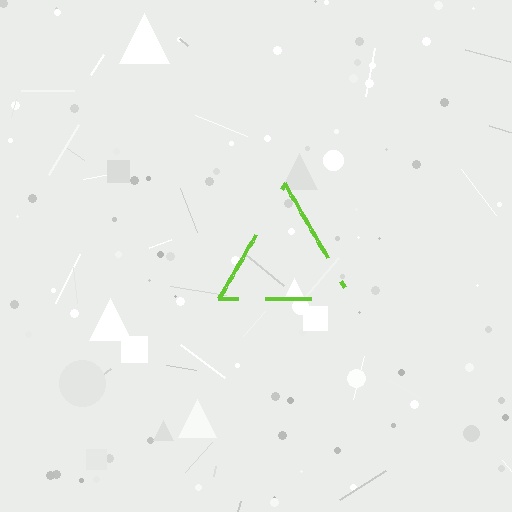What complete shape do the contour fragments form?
The contour fragments form a triangle.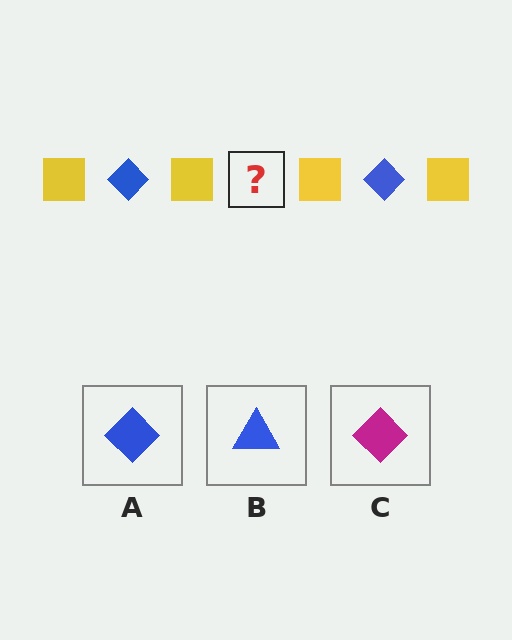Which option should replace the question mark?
Option A.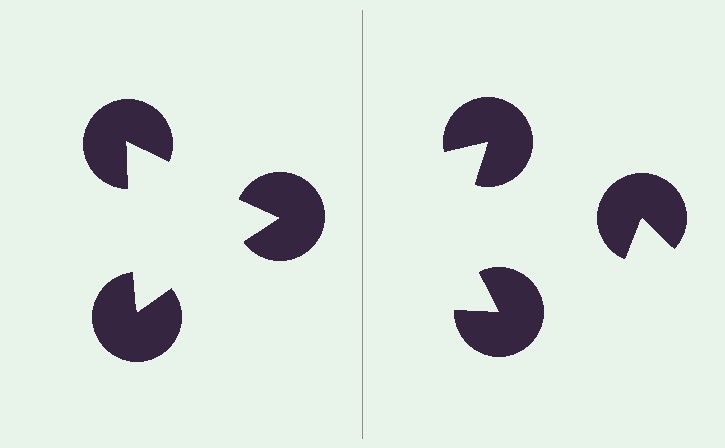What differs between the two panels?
The pac-man discs are positioned identically on both sides; only the wedge orientations differ. On the left they align to a triangle; on the right they are misaligned.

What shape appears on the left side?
An illusory triangle.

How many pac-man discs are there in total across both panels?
6 — 3 on each side.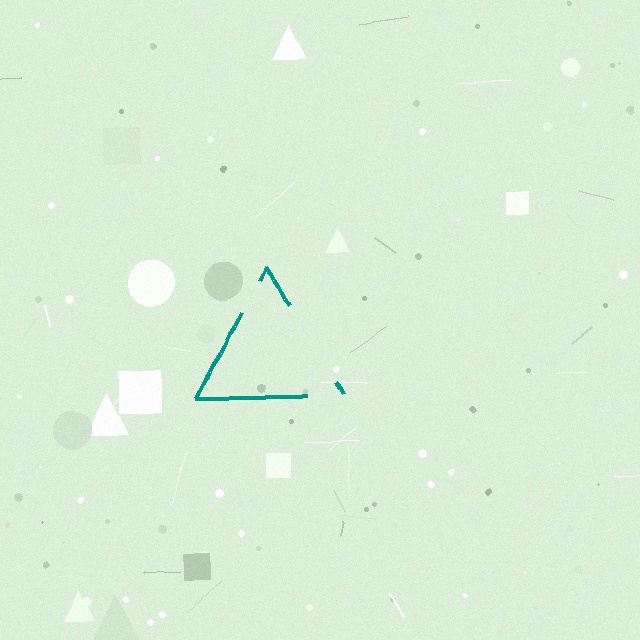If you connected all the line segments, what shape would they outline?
They would outline a triangle.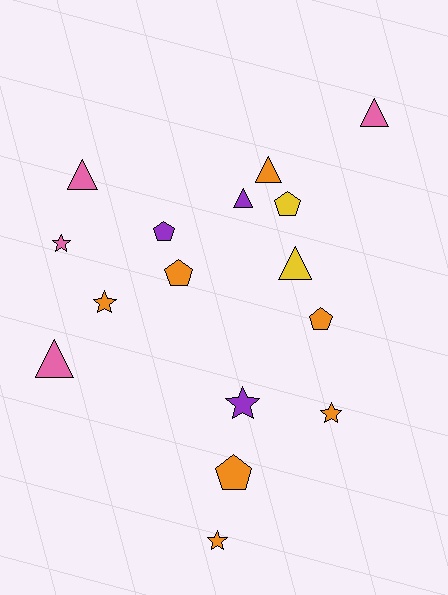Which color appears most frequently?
Orange, with 7 objects.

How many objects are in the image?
There are 16 objects.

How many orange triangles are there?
There is 1 orange triangle.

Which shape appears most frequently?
Triangle, with 6 objects.